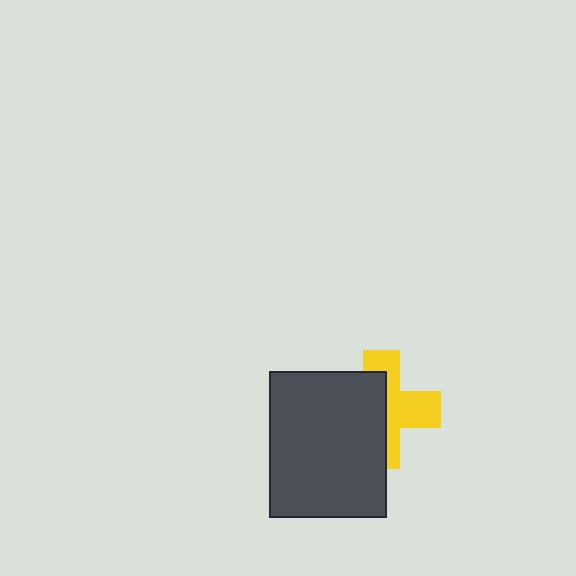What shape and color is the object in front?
The object in front is a dark gray rectangle.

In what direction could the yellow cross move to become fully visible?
The yellow cross could move right. That would shift it out from behind the dark gray rectangle entirely.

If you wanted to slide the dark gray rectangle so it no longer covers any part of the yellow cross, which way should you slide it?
Slide it left — that is the most direct way to separate the two shapes.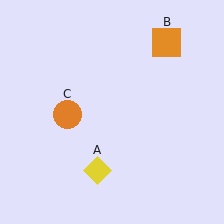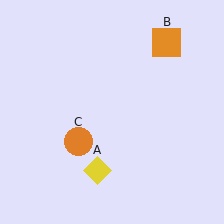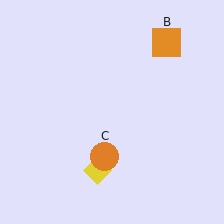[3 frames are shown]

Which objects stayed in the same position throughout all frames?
Yellow diamond (object A) and orange square (object B) remained stationary.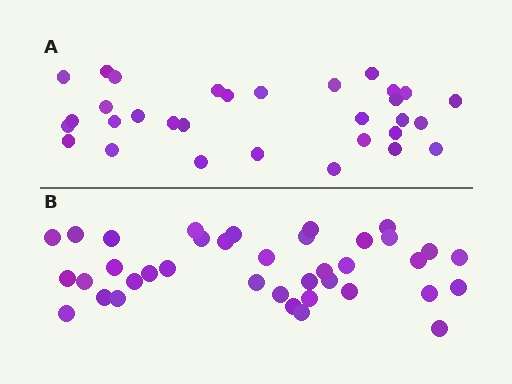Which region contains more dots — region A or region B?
Region B (the bottom region) has more dots.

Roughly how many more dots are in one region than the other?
Region B has roughly 8 or so more dots than region A.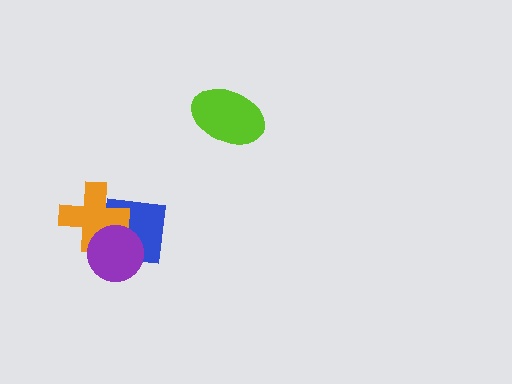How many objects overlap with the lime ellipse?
0 objects overlap with the lime ellipse.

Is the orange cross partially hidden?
Yes, it is partially covered by another shape.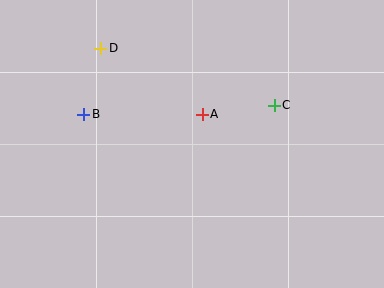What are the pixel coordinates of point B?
Point B is at (84, 114).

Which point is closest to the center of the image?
Point A at (202, 114) is closest to the center.